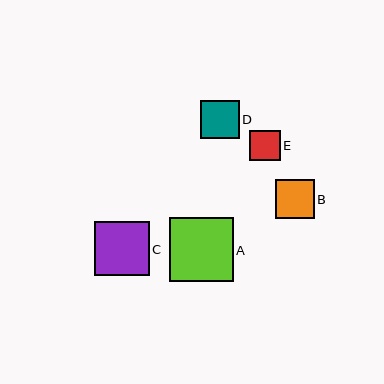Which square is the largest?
Square A is the largest with a size of approximately 64 pixels.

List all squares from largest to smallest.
From largest to smallest: A, C, D, B, E.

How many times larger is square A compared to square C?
Square A is approximately 1.2 times the size of square C.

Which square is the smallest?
Square E is the smallest with a size of approximately 30 pixels.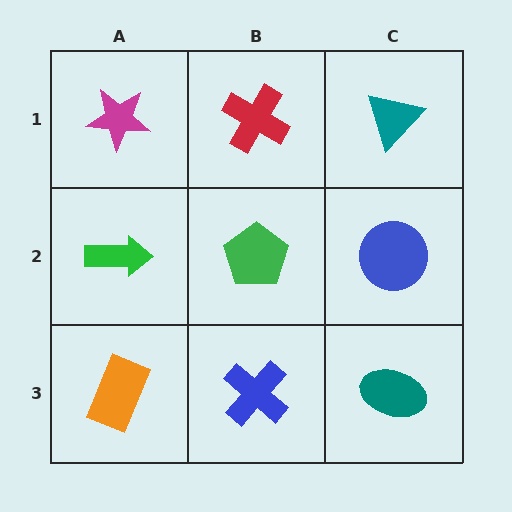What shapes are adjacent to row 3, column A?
A green arrow (row 2, column A), a blue cross (row 3, column B).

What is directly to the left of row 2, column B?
A green arrow.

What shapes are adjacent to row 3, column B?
A green pentagon (row 2, column B), an orange rectangle (row 3, column A), a teal ellipse (row 3, column C).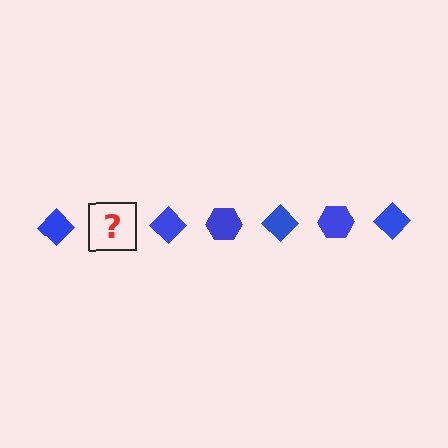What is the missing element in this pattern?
The missing element is a blue hexagon.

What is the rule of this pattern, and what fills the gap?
The rule is that the pattern cycles through diamond, hexagon shapes in blue. The gap should be filled with a blue hexagon.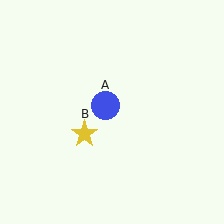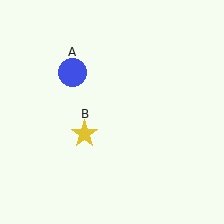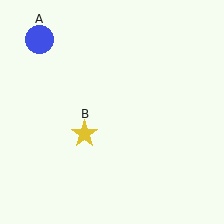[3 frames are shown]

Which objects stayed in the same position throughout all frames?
Yellow star (object B) remained stationary.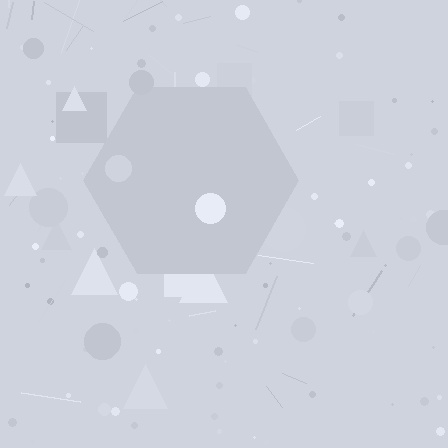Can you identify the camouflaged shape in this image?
The camouflaged shape is a hexagon.